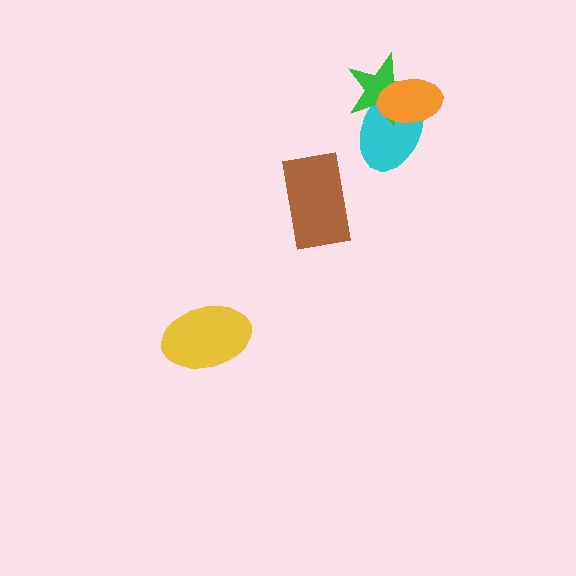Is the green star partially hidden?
Yes, it is partially covered by another shape.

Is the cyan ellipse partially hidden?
Yes, it is partially covered by another shape.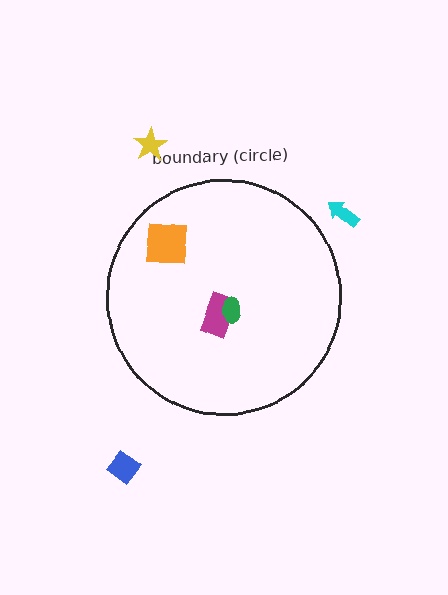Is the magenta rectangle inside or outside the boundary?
Inside.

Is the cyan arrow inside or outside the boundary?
Outside.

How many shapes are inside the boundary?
3 inside, 3 outside.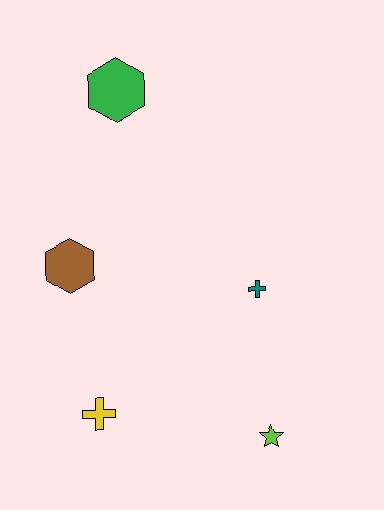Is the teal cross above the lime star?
Yes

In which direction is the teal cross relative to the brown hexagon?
The teal cross is to the right of the brown hexagon.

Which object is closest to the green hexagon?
The brown hexagon is closest to the green hexagon.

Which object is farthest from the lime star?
The green hexagon is farthest from the lime star.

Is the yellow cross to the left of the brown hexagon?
No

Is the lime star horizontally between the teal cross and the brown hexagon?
No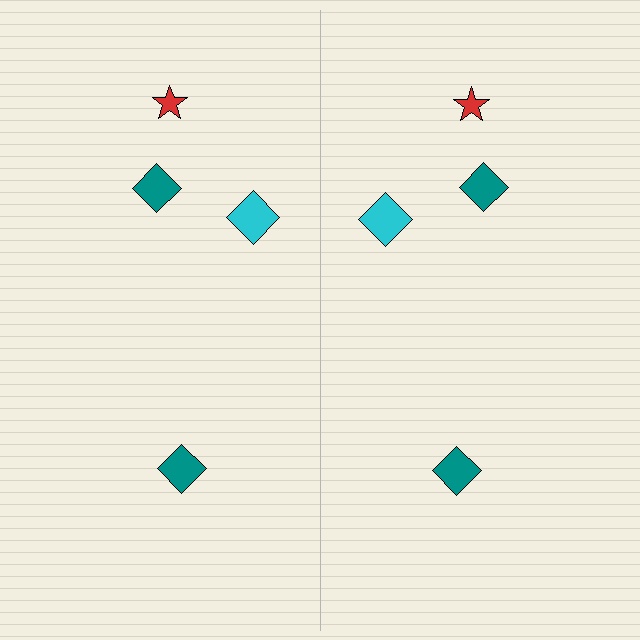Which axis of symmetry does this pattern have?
The pattern has a vertical axis of symmetry running through the center of the image.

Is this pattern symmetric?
Yes, this pattern has bilateral (reflection) symmetry.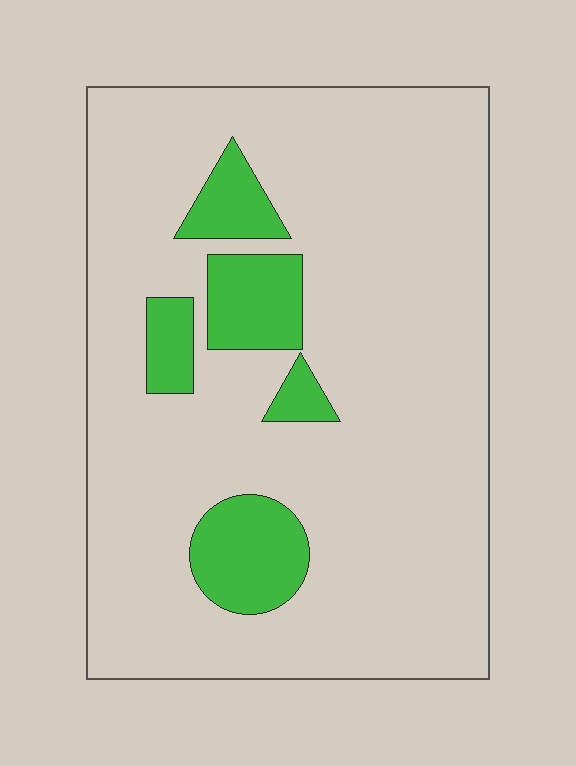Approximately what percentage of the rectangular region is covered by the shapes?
Approximately 15%.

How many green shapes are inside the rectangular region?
5.